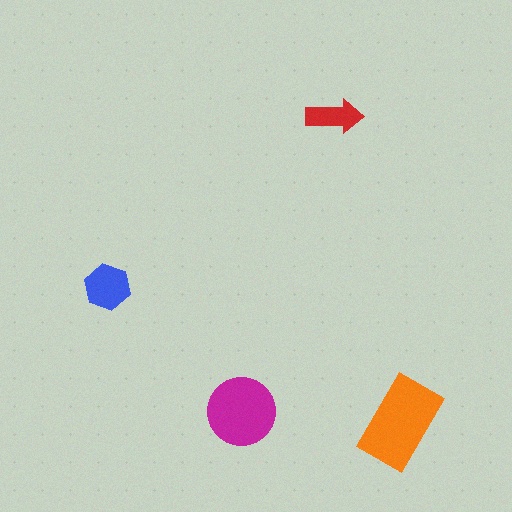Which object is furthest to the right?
The orange rectangle is rightmost.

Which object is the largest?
The orange rectangle.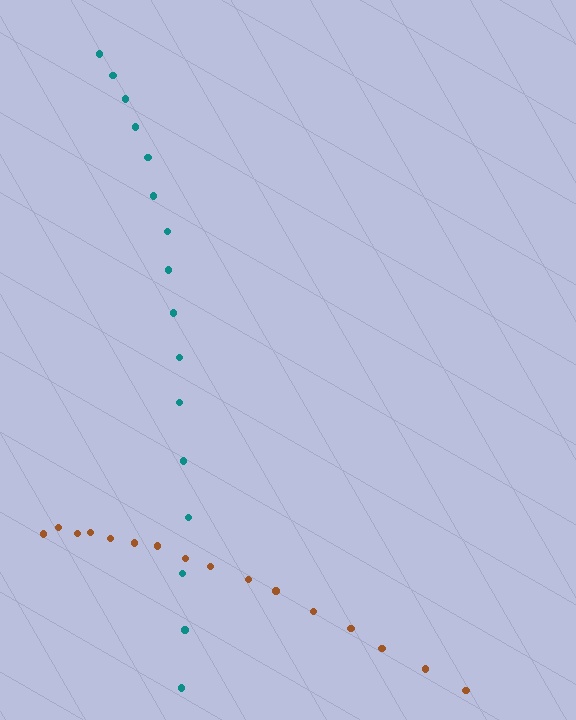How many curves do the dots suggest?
There are 2 distinct paths.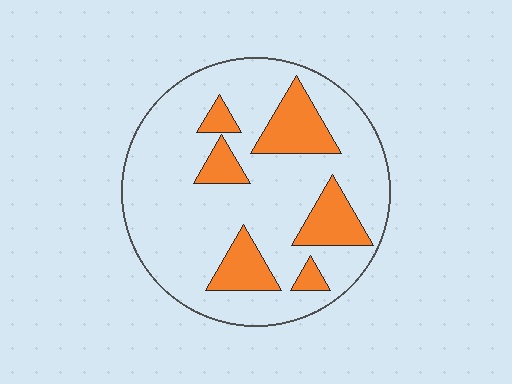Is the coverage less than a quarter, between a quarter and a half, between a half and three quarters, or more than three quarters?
Less than a quarter.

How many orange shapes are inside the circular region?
6.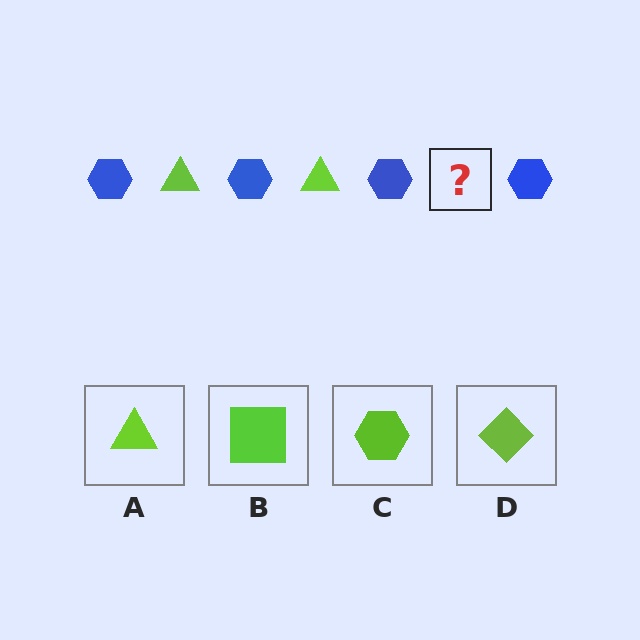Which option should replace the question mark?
Option A.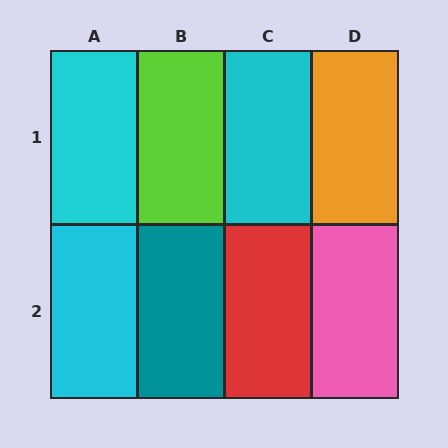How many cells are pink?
1 cell is pink.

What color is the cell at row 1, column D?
Orange.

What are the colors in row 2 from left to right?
Cyan, teal, red, pink.